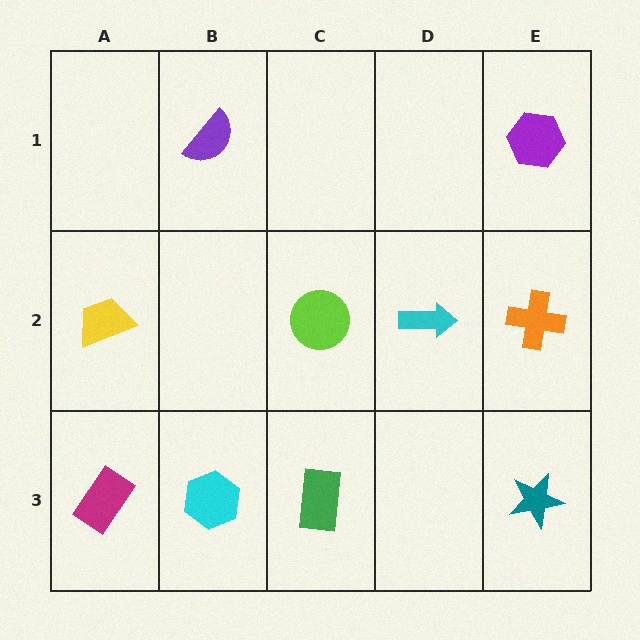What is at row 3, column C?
A green rectangle.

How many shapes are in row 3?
4 shapes.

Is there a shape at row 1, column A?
No, that cell is empty.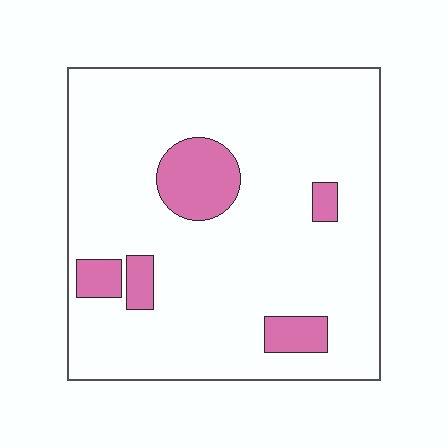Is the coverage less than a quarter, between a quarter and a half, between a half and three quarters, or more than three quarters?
Less than a quarter.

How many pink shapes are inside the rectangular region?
5.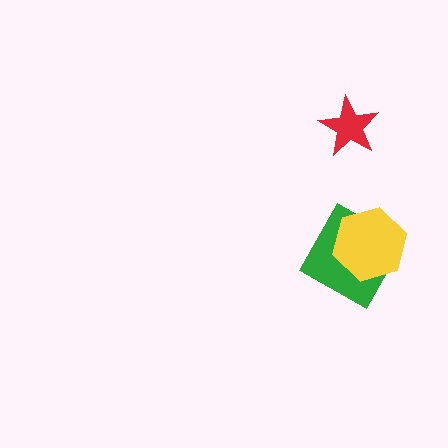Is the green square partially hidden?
Yes, it is partially covered by another shape.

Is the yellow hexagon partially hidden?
No, no other shape covers it.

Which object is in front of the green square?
The yellow hexagon is in front of the green square.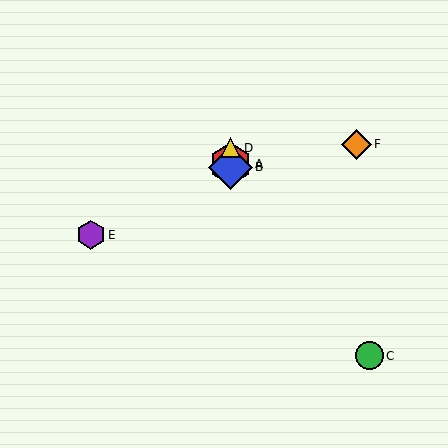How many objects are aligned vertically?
3 objects (A, B, D) are aligned vertically.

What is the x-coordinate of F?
Object F is at x≈356.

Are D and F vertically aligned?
No, D is at x≈231 and F is at x≈356.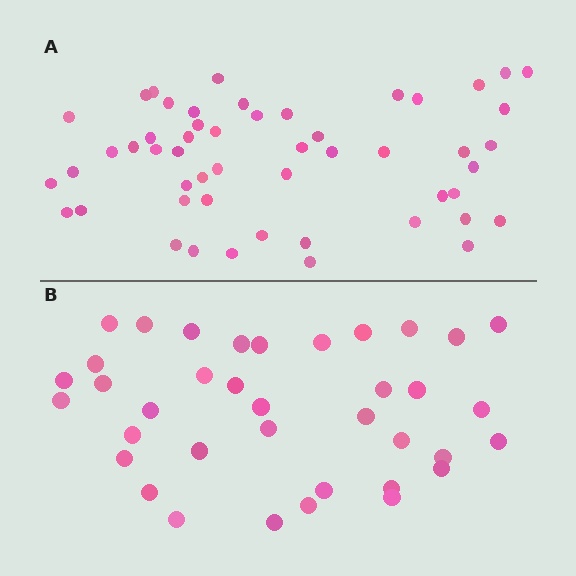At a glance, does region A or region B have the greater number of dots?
Region A (the top region) has more dots.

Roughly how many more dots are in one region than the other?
Region A has approximately 15 more dots than region B.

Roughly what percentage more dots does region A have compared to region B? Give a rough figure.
About 40% more.